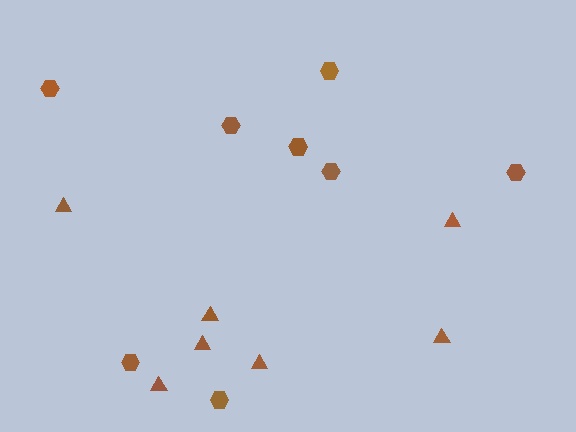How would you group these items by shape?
There are 2 groups: one group of triangles (7) and one group of hexagons (8).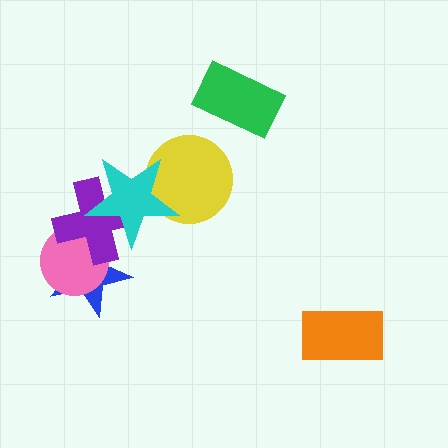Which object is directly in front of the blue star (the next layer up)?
The pink circle is directly in front of the blue star.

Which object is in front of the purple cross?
The cyan star is in front of the purple cross.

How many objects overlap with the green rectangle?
0 objects overlap with the green rectangle.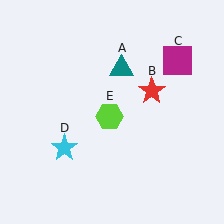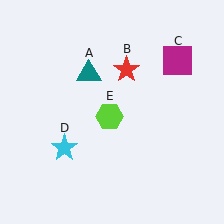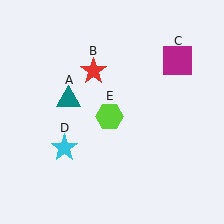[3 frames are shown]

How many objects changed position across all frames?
2 objects changed position: teal triangle (object A), red star (object B).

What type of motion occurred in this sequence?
The teal triangle (object A), red star (object B) rotated counterclockwise around the center of the scene.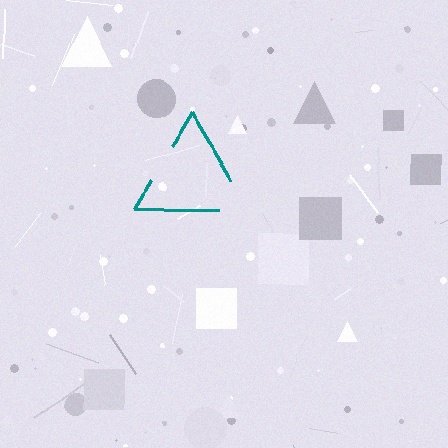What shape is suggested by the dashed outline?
The dashed outline suggests a triangle.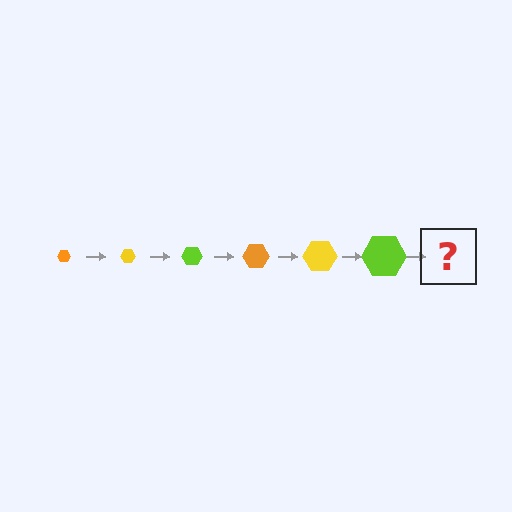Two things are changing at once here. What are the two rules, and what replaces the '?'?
The two rules are that the hexagon grows larger each step and the color cycles through orange, yellow, and lime. The '?' should be an orange hexagon, larger than the previous one.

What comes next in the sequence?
The next element should be an orange hexagon, larger than the previous one.